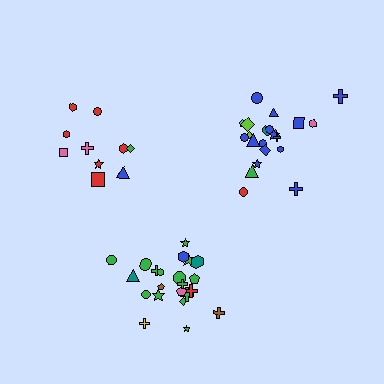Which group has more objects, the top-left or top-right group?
The top-right group.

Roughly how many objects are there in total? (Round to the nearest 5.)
Roughly 55 objects in total.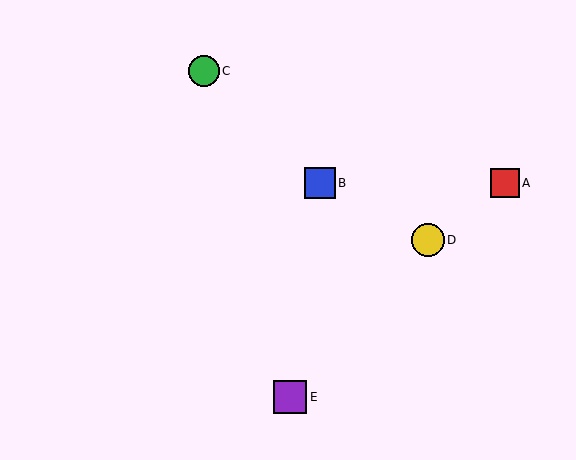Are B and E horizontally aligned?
No, B is at y≈183 and E is at y≈397.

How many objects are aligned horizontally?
2 objects (A, B) are aligned horizontally.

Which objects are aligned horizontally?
Objects A, B are aligned horizontally.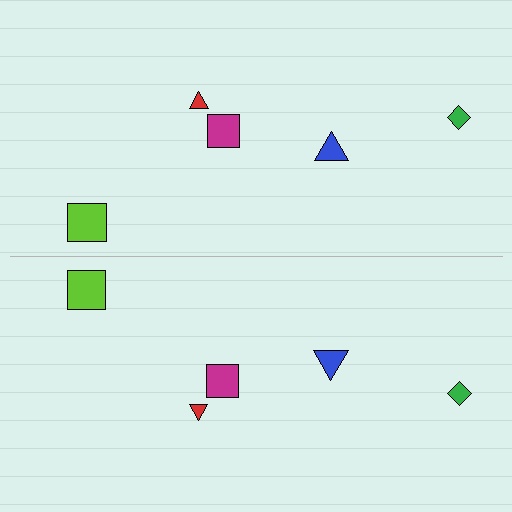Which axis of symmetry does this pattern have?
The pattern has a horizontal axis of symmetry running through the center of the image.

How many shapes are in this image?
There are 10 shapes in this image.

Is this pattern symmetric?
Yes, this pattern has bilateral (reflection) symmetry.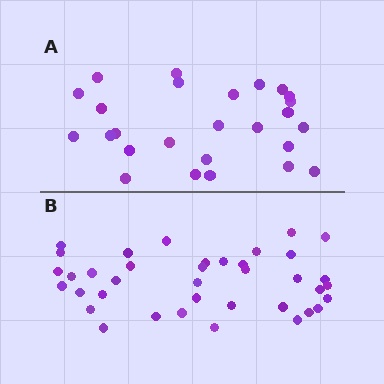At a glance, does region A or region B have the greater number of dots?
Region B (the bottom region) has more dots.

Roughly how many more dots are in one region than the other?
Region B has roughly 12 or so more dots than region A.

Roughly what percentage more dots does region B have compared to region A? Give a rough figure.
About 45% more.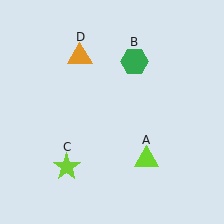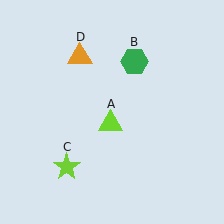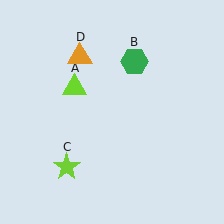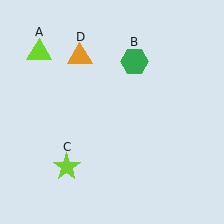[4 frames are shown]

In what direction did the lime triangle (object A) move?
The lime triangle (object A) moved up and to the left.